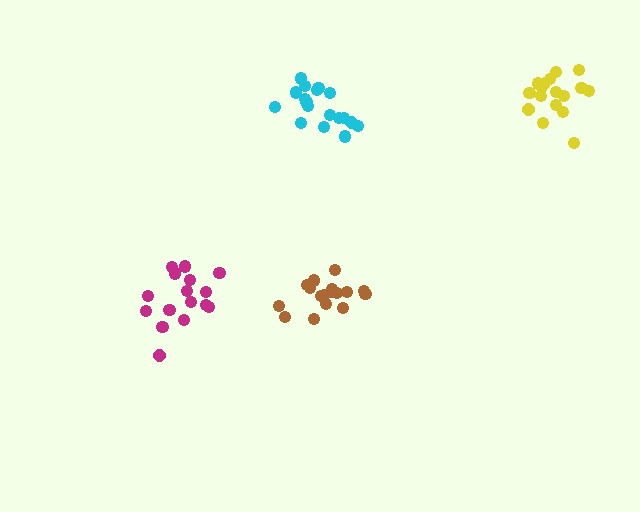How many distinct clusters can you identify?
There are 4 distinct clusters.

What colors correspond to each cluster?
The clusters are colored: brown, cyan, yellow, magenta.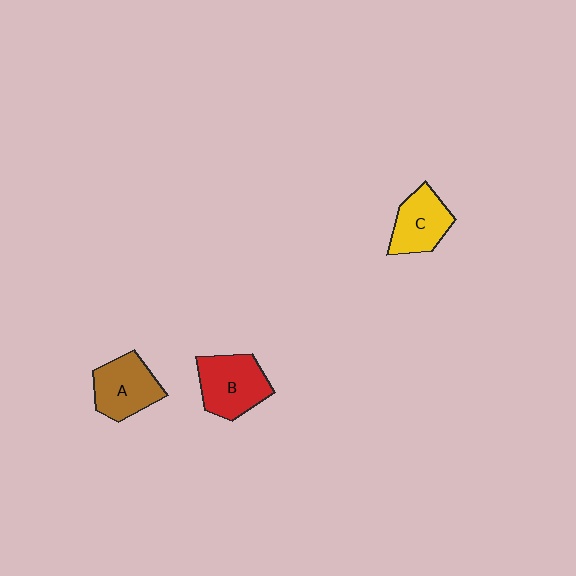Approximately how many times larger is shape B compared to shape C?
Approximately 1.2 times.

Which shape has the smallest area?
Shape C (yellow).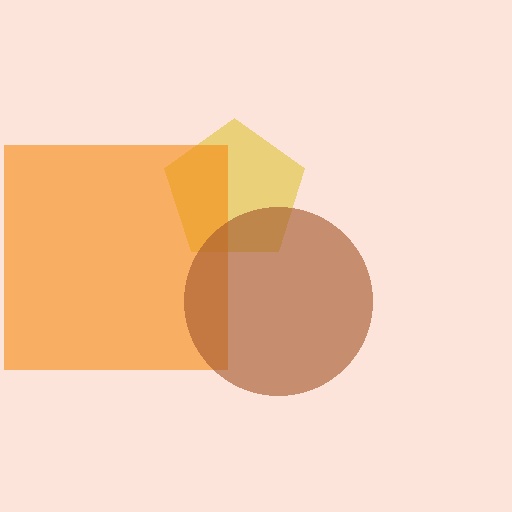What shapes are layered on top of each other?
The layered shapes are: a yellow pentagon, an orange square, a brown circle.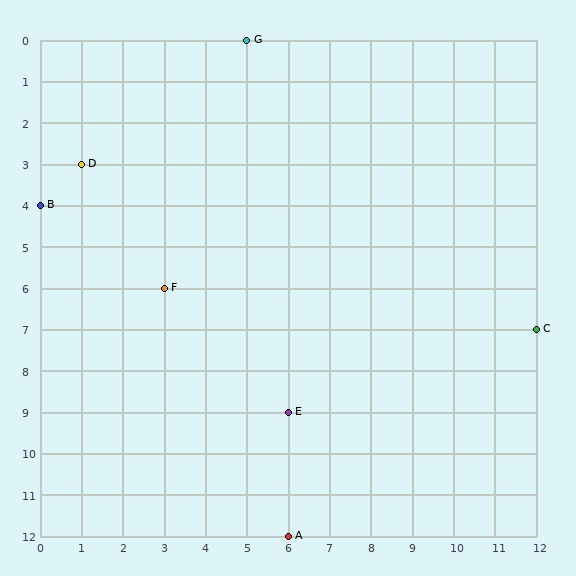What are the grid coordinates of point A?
Point A is at grid coordinates (6, 12).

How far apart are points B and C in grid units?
Points B and C are 12 columns and 3 rows apart (about 12.4 grid units diagonally).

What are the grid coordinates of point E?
Point E is at grid coordinates (6, 9).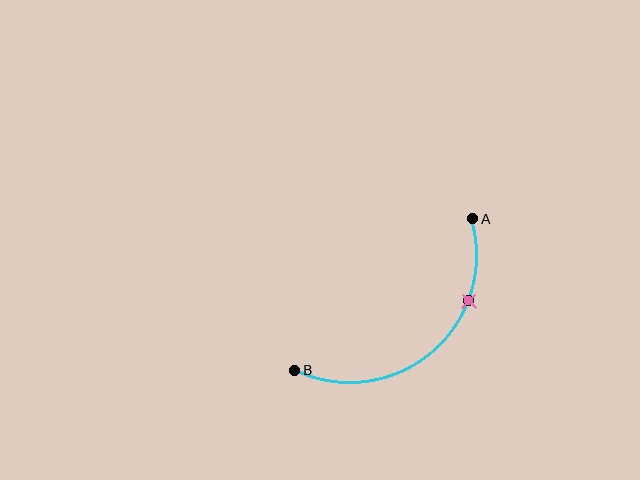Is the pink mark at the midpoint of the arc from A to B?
No. The pink mark lies on the arc but is closer to endpoint A. The arc midpoint would be at the point on the curve equidistant along the arc from both A and B.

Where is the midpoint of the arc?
The arc midpoint is the point on the curve farthest from the straight line joining A and B. It sits below and to the right of that line.